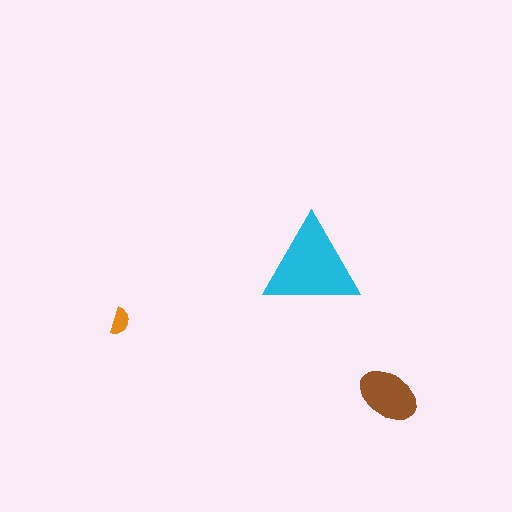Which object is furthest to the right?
The brown ellipse is rightmost.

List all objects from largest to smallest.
The cyan triangle, the brown ellipse, the orange semicircle.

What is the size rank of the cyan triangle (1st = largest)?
1st.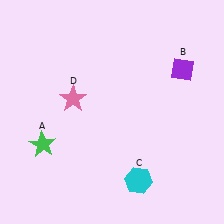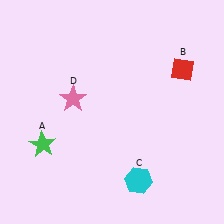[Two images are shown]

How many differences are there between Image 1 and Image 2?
There is 1 difference between the two images.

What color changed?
The diamond (B) changed from purple in Image 1 to red in Image 2.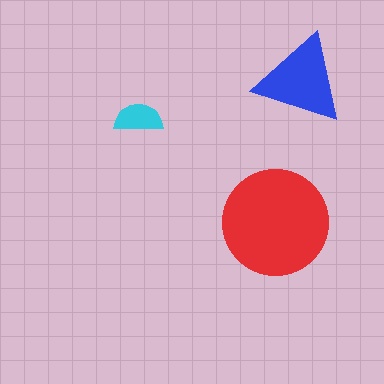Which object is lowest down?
The red circle is bottommost.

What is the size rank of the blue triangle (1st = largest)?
2nd.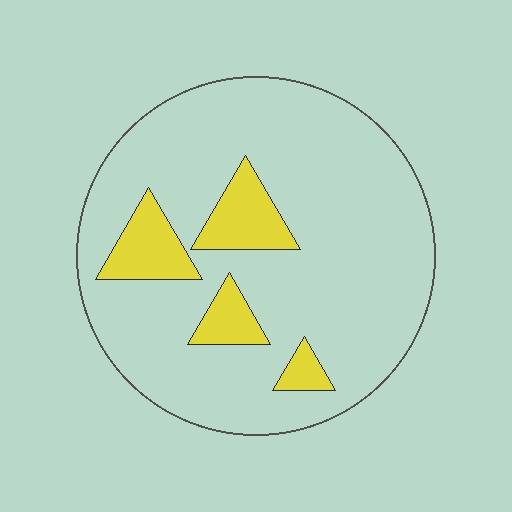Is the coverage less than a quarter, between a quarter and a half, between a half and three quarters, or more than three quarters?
Less than a quarter.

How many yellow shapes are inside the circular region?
4.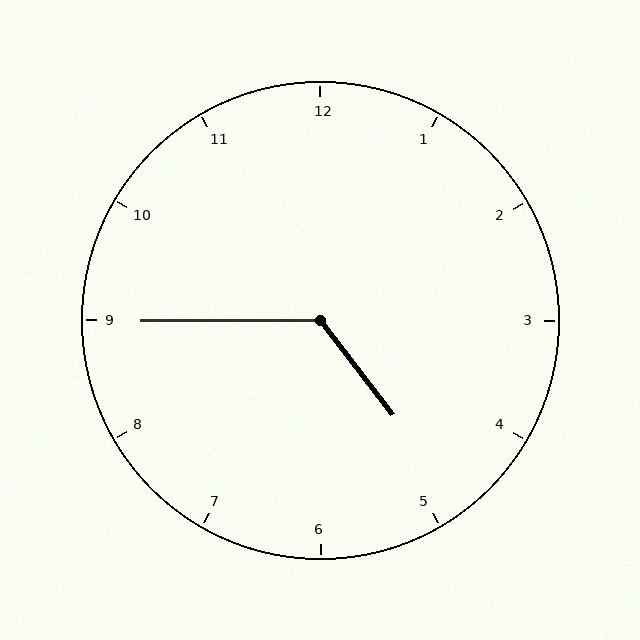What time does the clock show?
4:45.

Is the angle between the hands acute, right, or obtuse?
It is obtuse.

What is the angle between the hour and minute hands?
Approximately 128 degrees.